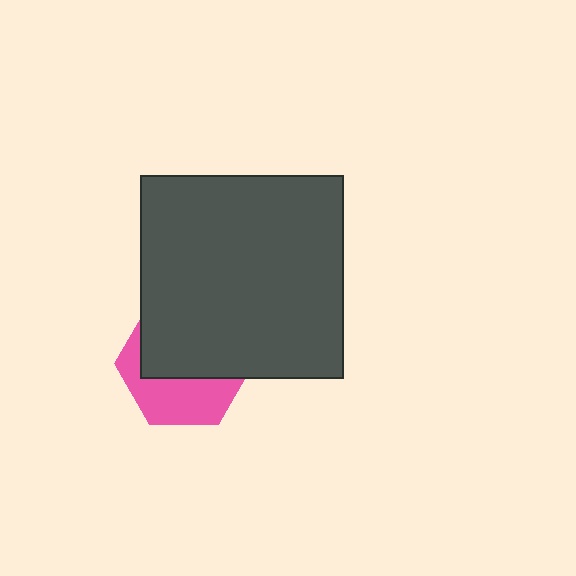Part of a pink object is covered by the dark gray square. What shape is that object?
It is a hexagon.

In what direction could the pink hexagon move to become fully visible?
The pink hexagon could move down. That would shift it out from behind the dark gray square entirely.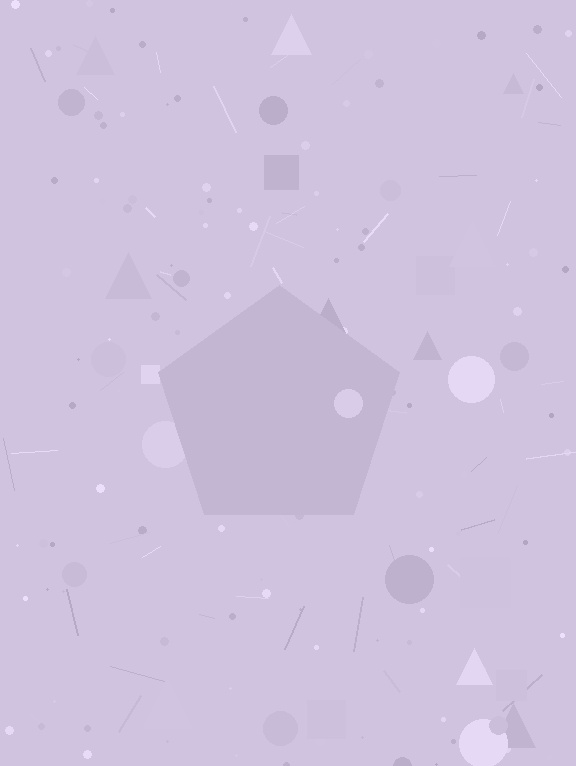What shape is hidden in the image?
A pentagon is hidden in the image.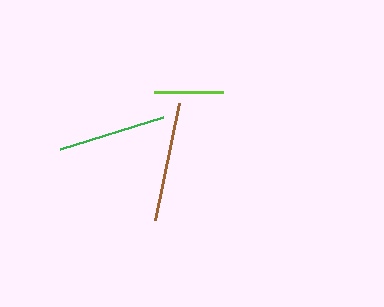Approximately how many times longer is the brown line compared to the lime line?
The brown line is approximately 1.7 times the length of the lime line.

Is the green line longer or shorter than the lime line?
The green line is longer than the lime line.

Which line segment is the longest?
The brown line is the longest at approximately 120 pixels.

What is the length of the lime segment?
The lime segment is approximately 69 pixels long.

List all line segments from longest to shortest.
From longest to shortest: brown, green, lime.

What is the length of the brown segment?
The brown segment is approximately 120 pixels long.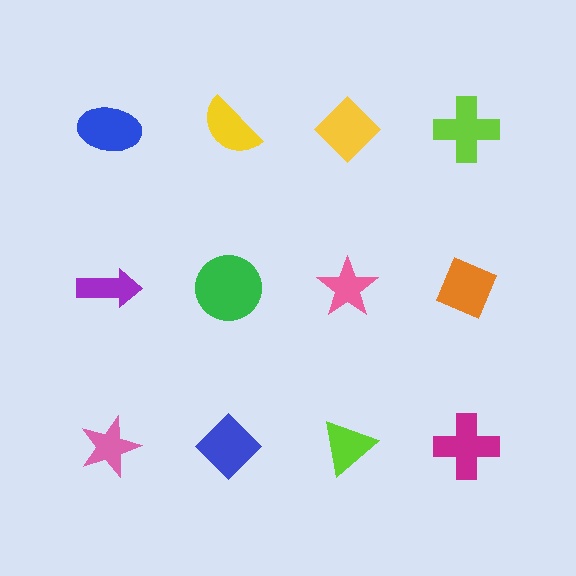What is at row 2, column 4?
An orange diamond.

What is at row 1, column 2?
A yellow semicircle.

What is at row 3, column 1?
A pink star.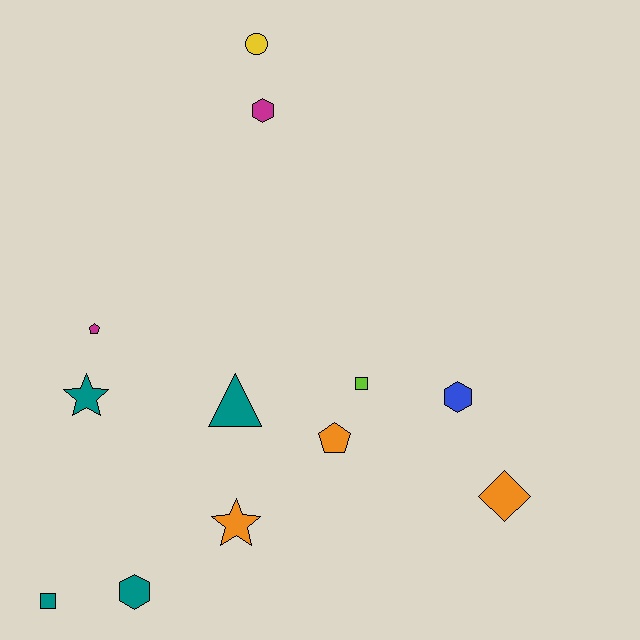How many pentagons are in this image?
There are 2 pentagons.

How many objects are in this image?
There are 12 objects.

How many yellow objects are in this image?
There is 1 yellow object.